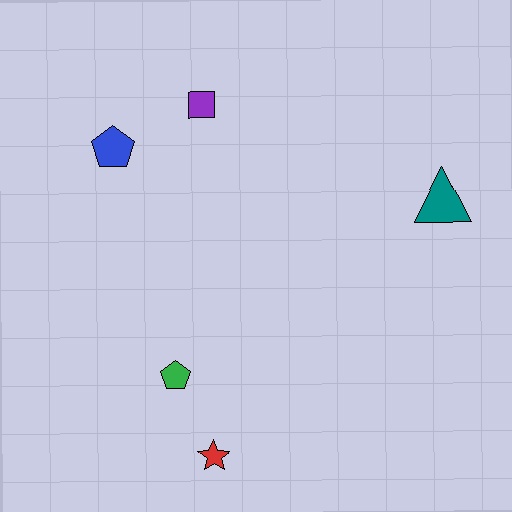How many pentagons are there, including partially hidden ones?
There are 2 pentagons.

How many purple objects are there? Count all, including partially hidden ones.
There is 1 purple object.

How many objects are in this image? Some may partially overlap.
There are 5 objects.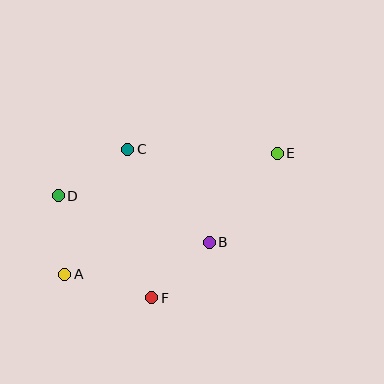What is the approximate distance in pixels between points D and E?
The distance between D and E is approximately 223 pixels.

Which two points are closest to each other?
Points A and D are closest to each other.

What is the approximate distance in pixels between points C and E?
The distance between C and E is approximately 150 pixels.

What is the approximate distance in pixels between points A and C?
The distance between A and C is approximately 140 pixels.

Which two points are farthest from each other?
Points A and E are farthest from each other.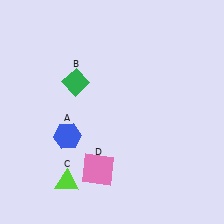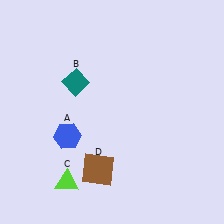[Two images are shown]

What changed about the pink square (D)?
In Image 1, D is pink. In Image 2, it changed to brown.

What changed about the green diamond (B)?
In Image 1, B is green. In Image 2, it changed to teal.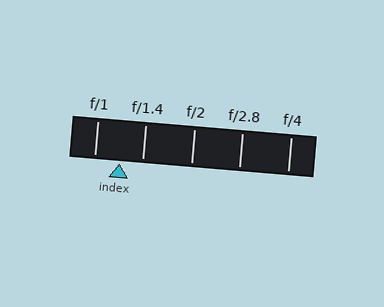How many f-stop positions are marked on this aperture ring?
There are 5 f-stop positions marked.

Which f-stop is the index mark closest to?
The index mark is closest to f/1.4.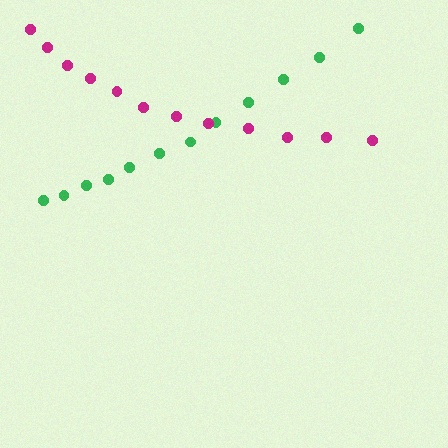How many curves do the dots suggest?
There are 2 distinct paths.